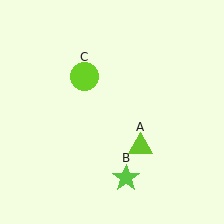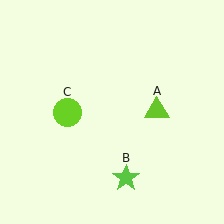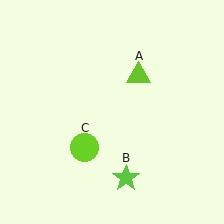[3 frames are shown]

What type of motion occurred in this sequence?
The lime triangle (object A), lime circle (object C) rotated counterclockwise around the center of the scene.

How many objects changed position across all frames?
2 objects changed position: lime triangle (object A), lime circle (object C).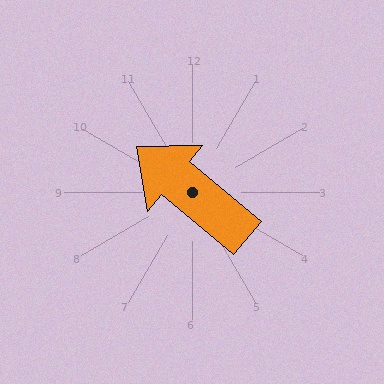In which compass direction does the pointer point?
Northwest.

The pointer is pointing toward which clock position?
Roughly 10 o'clock.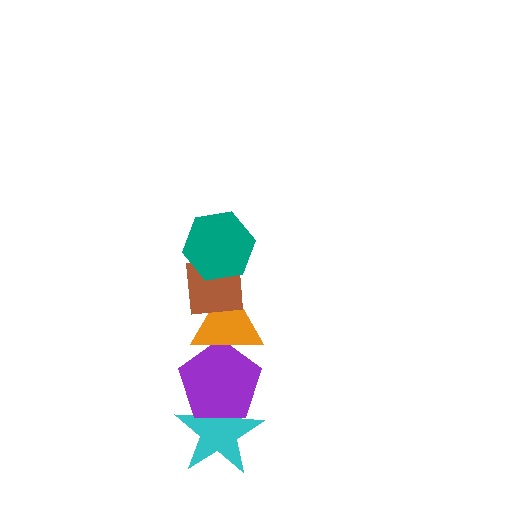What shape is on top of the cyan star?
The purple pentagon is on top of the cyan star.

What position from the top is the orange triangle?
The orange triangle is 3rd from the top.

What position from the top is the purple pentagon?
The purple pentagon is 4th from the top.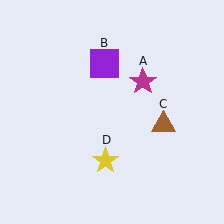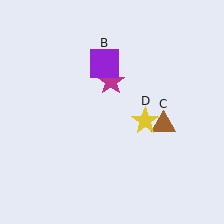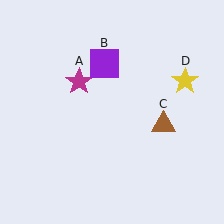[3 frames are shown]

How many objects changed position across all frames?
2 objects changed position: magenta star (object A), yellow star (object D).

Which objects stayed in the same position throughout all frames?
Purple square (object B) and brown triangle (object C) remained stationary.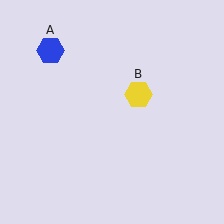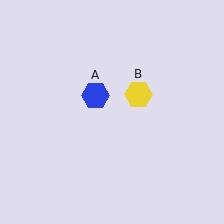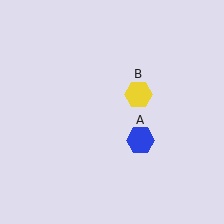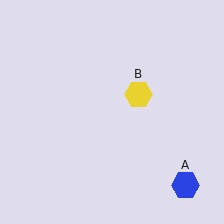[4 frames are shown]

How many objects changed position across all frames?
1 object changed position: blue hexagon (object A).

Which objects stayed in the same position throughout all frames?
Yellow hexagon (object B) remained stationary.